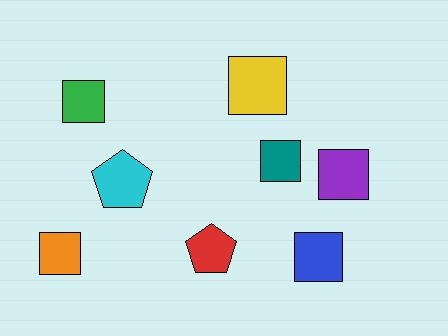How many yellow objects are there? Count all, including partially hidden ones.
There is 1 yellow object.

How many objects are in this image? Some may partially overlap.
There are 8 objects.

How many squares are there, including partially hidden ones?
There are 6 squares.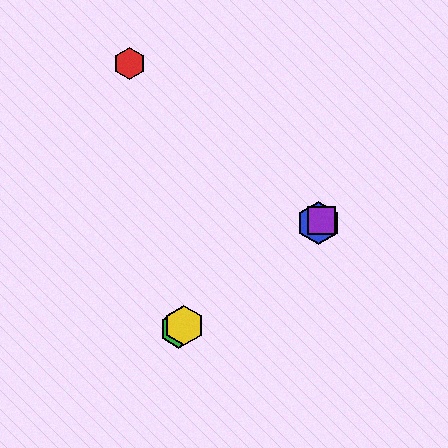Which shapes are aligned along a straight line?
The blue hexagon, the green hexagon, the yellow hexagon, the purple square are aligned along a straight line.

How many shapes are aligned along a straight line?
4 shapes (the blue hexagon, the green hexagon, the yellow hexagon, the purple square) are aligned along a straight line.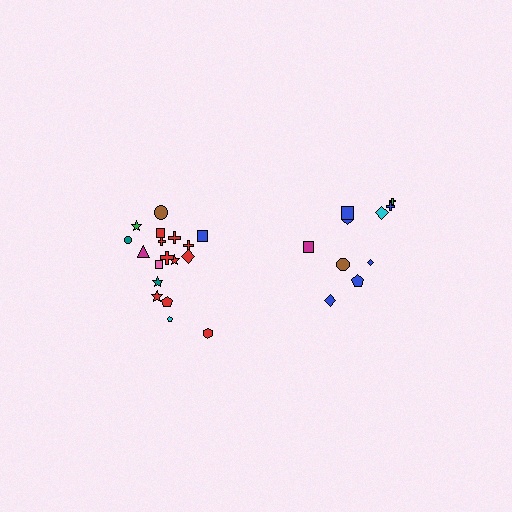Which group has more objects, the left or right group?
The left group.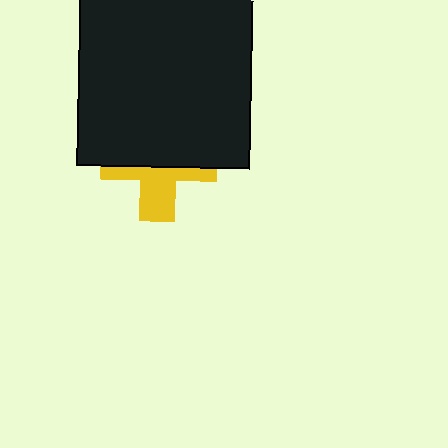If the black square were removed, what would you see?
You would see the complete yellow cross.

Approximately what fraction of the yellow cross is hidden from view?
Roughly 58% of the yellow cross is hidden behind the black square.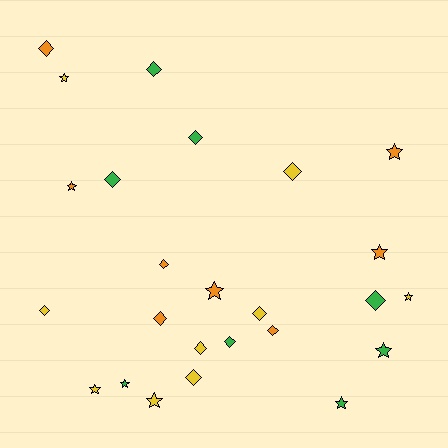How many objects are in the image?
There are 25 objects.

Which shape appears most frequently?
Diamond, with 14 objects.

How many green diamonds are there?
There are 5 green diamonds.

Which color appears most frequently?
Yellow, with 9 objects.